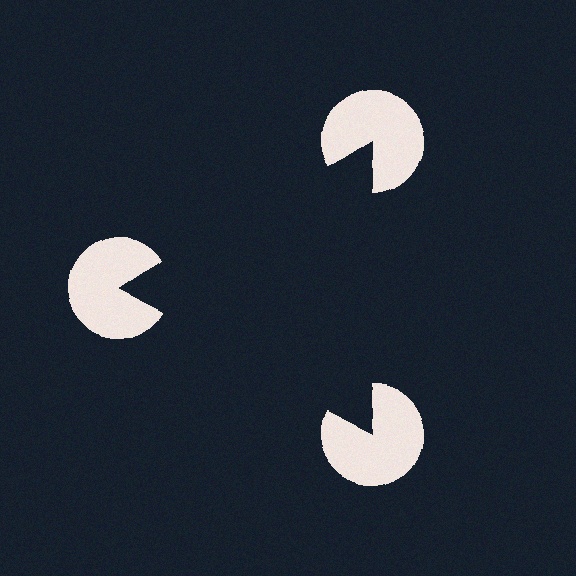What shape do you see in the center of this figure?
An illusory triangle — its edges are inferred from the aligned wedge cuts in the pac-man discs, not physically drawn.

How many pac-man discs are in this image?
There are 3 — one at each vertex of the illusory triangle.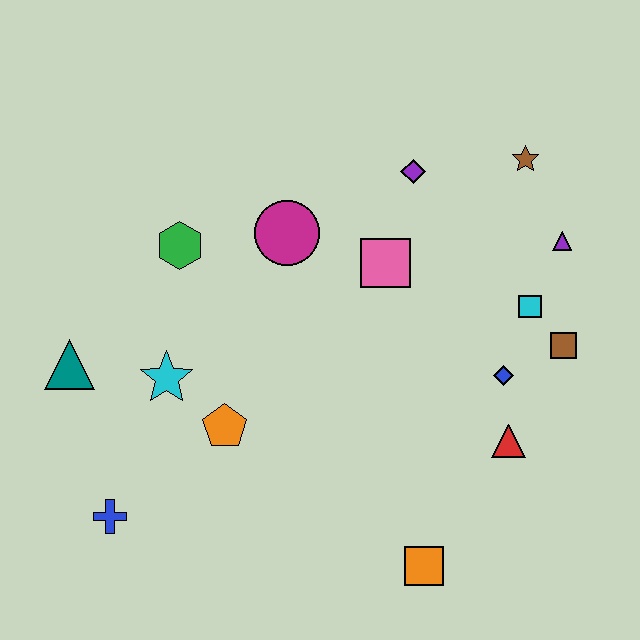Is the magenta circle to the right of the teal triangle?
Yes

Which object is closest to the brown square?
The cyan square is closest to the brown square.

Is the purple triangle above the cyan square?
Yes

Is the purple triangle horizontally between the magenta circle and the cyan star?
No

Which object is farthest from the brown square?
The teal triangle is farthest from the brown square.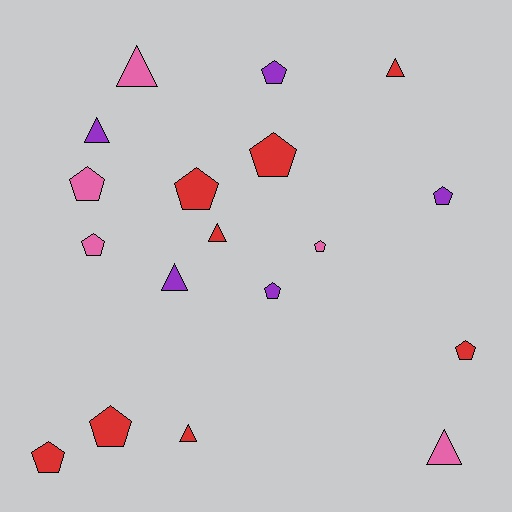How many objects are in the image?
There are 18 objects.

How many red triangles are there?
There are 3 red triangles.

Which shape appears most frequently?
Pentagon, with 11 objects.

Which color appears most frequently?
Red, with 8 objects.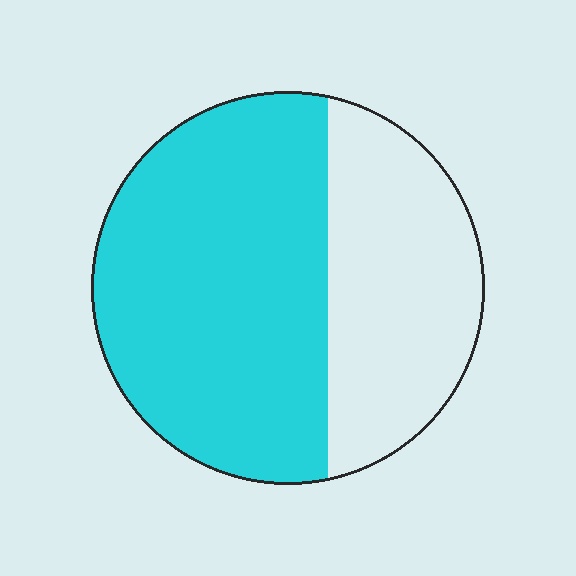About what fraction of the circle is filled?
About five eighths (5/8).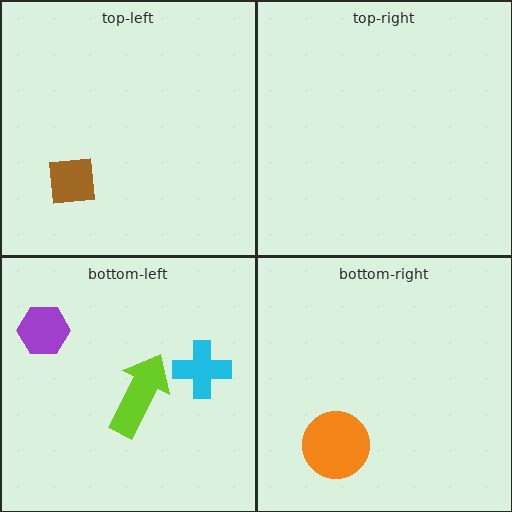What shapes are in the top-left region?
The brown square.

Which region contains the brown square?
The top-left region.